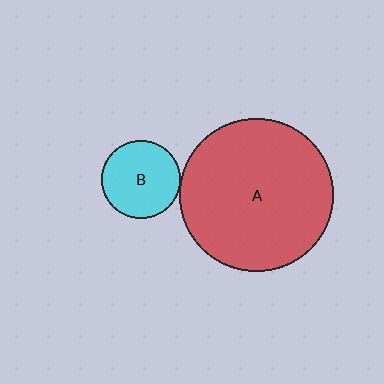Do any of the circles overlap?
No, none of the circles overlap.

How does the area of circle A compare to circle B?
Approximately 3.8 times.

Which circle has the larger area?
Circle A (red).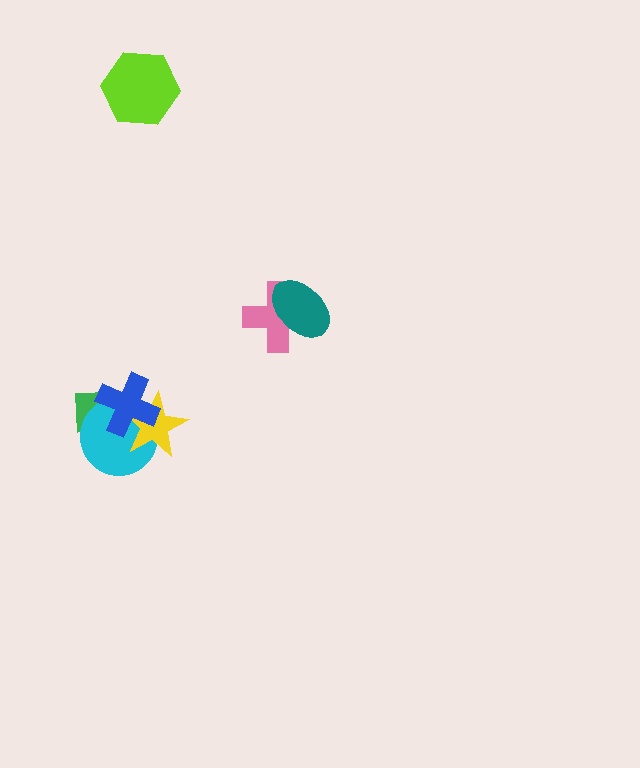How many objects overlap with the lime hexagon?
0 objects overlap with the lime hexagon.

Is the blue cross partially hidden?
No, no other shape covers it.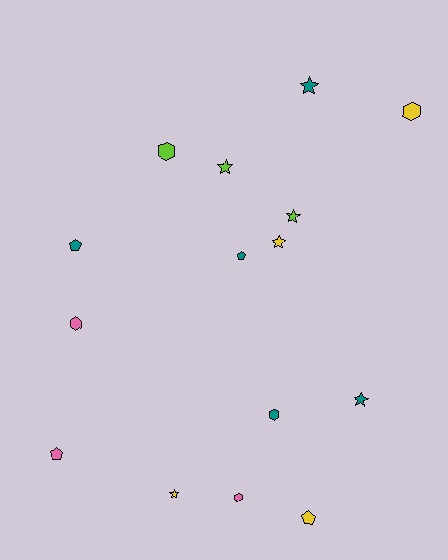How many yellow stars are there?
There are 2 yellow stars.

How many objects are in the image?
There are 15 objects.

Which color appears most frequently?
Teal, with 5 objects.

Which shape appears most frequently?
Star, with 6 objects.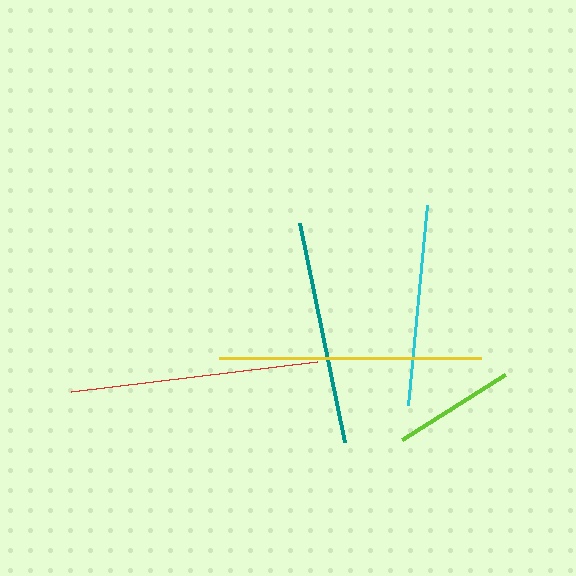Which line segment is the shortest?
The lime line is the shortest at approximately 121 pixels.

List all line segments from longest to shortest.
From longest to shortest: yellow, red, teal, cyan, lime.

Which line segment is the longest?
The yellow line is the longest at approximately 262 pixels.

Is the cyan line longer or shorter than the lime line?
The cyan line is longer than the lime line.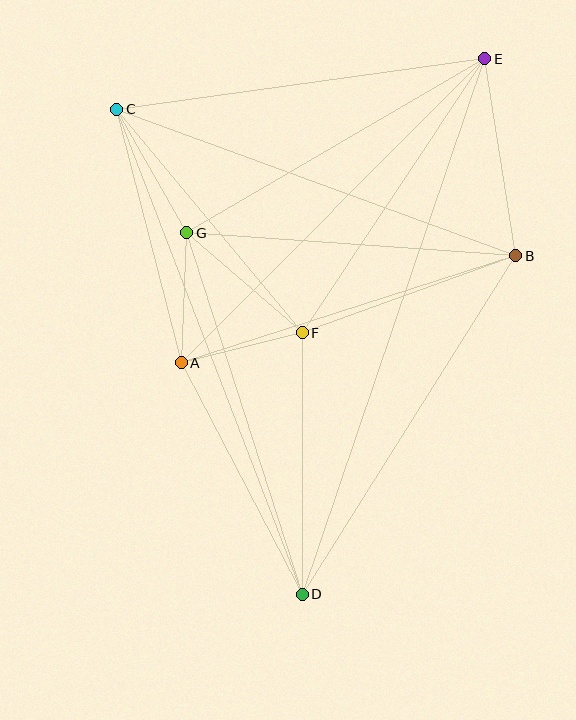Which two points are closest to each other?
Points A and F are closest to each other.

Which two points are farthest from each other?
Points D and E are farthest from each other.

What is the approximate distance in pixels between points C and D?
The distance between C and D is approximately 519 pixels.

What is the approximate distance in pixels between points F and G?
The distance between F and G is approximately 153 pixels.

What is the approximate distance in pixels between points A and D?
The distance between A and D is approximately 261 pixels.